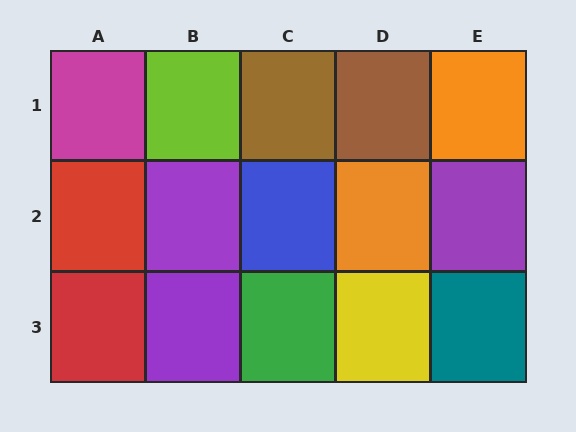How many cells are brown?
2 cells are brown.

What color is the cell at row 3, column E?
Teal.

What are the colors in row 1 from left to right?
Magenta, lime, brown, brown, orange.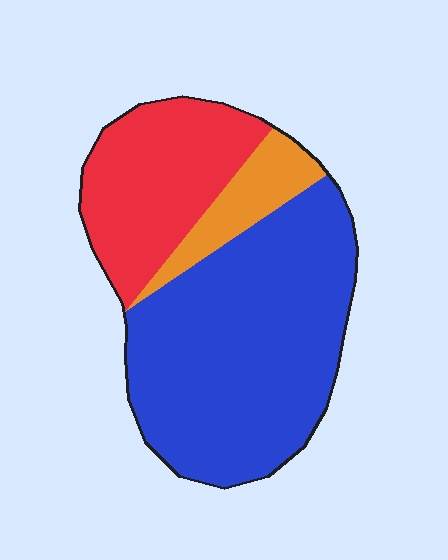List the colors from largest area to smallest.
From largest to smallest: blue, red, orange.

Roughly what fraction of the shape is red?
Red takes up between a quarter and a half of the shape.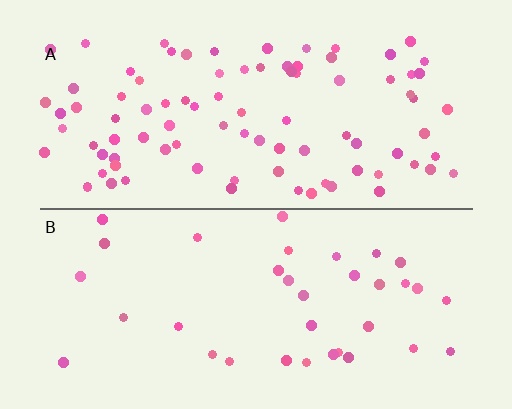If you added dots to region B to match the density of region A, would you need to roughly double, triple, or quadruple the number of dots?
Approximately triple.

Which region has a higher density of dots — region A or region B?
A (the top).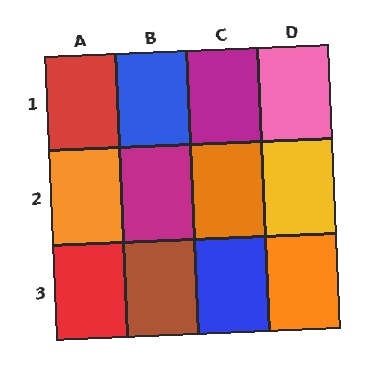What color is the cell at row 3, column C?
Blue.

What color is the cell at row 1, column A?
Red.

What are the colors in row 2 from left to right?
Orange, magenta, orange, yellow.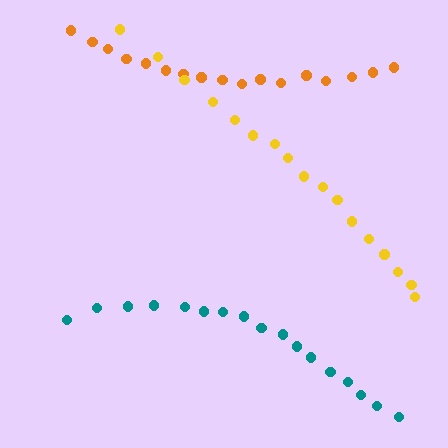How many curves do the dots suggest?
There are 3 distinct paths.